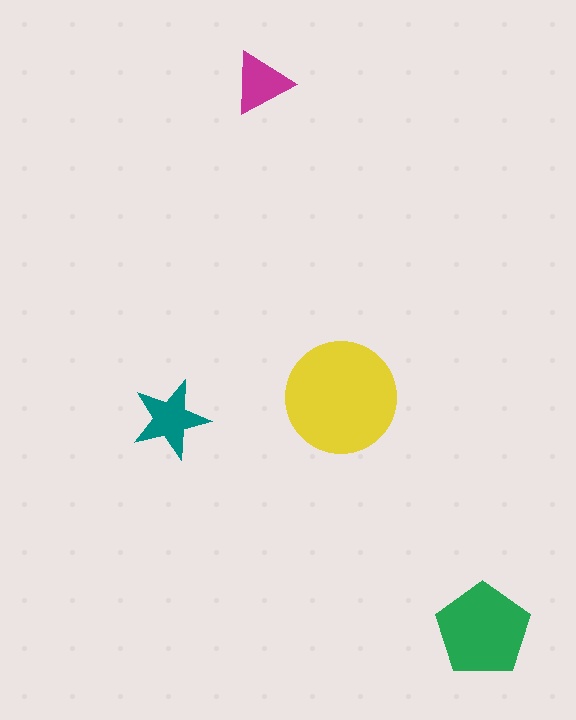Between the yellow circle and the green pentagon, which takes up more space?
The yellow circle.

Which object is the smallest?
The magenta triangle.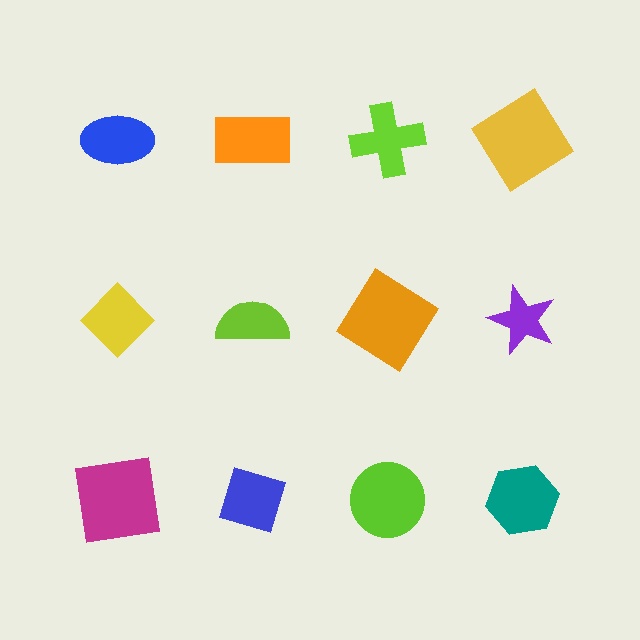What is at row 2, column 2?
A lime semicircle.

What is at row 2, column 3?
An orange diamond.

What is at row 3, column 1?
A magenta square.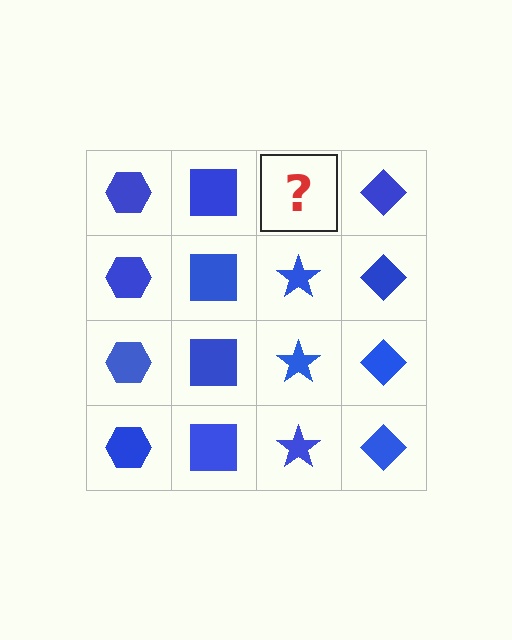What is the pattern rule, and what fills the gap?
The rule is that each column has a consistent shape. The gap should be filled with a blue star.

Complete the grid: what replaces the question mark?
The question mark should be replaced with a blue star.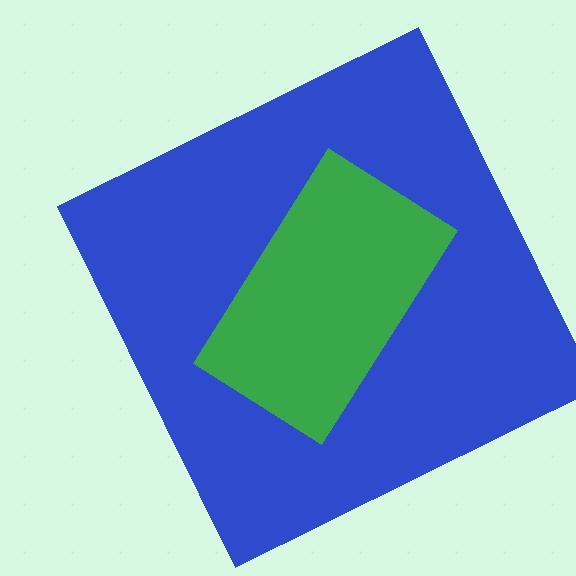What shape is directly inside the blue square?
The green rectangle.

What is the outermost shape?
The blue square.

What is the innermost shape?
The green rectangle.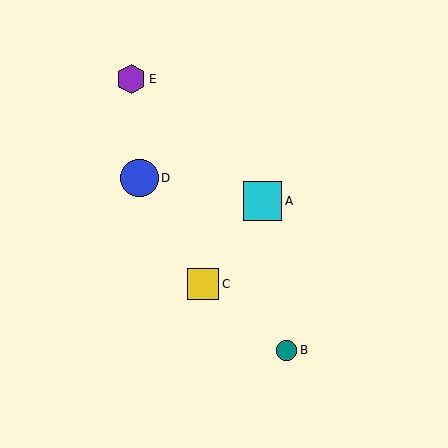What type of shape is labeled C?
Shape C is a yellow square.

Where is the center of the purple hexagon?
The center of the purple hexagon is at (131, 79).